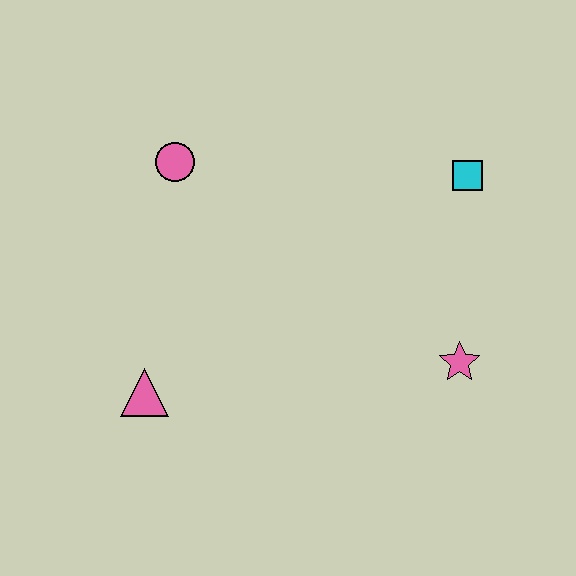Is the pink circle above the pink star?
Yes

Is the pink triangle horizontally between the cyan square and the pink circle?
No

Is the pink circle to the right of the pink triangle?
Yes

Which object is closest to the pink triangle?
The pink circle is closest to the pink triangle.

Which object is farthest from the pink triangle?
The cyan square is farthest from the pink triangle.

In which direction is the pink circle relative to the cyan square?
The pink circle is to the left of the cyan square.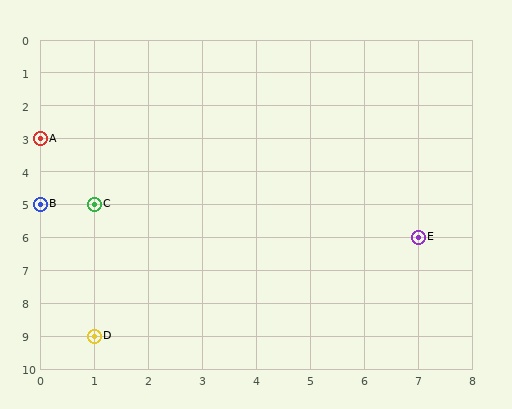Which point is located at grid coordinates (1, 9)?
Point D is at (1, 9).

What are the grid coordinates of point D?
Point D is at grid coordinates (1, 9).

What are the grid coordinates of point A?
Point A is at grid coordinates (0, 3).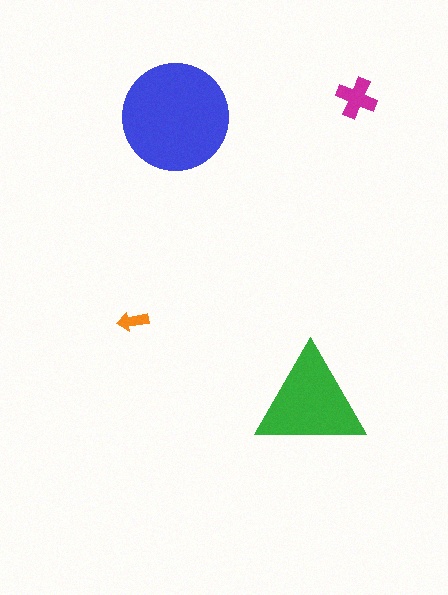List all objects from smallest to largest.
The orange arrow, the magenta cross, the green triangle, the blue circle.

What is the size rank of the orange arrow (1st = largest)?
4th.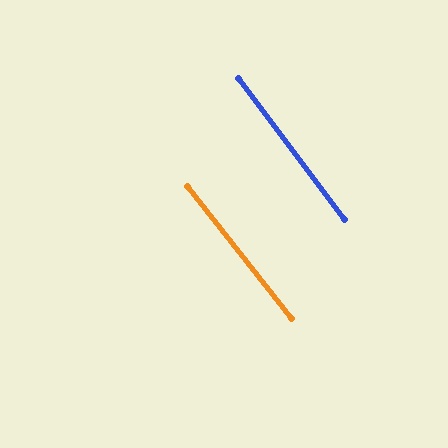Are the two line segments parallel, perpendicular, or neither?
Parallel — their directions differ by only 1.5°.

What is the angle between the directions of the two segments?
Approximately 2 degrees.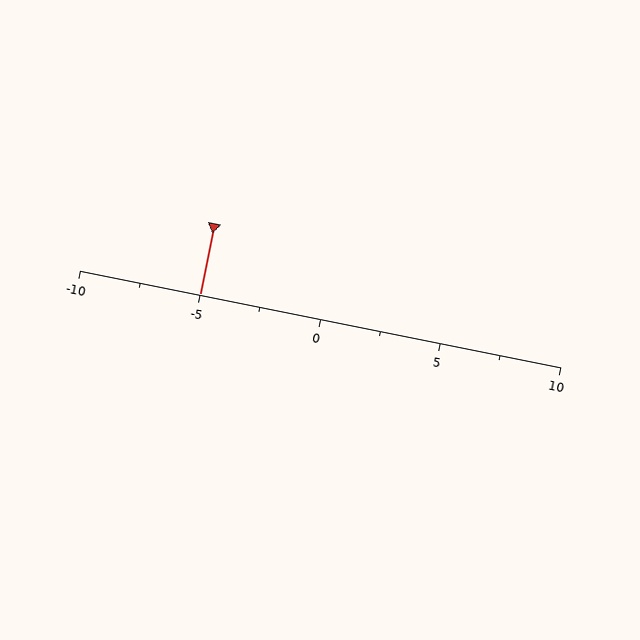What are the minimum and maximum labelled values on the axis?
The axis runs from -10 to 10.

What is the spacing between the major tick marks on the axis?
The major ticks are spaced 5 apart.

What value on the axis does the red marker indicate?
The marker indicates approximately -5.